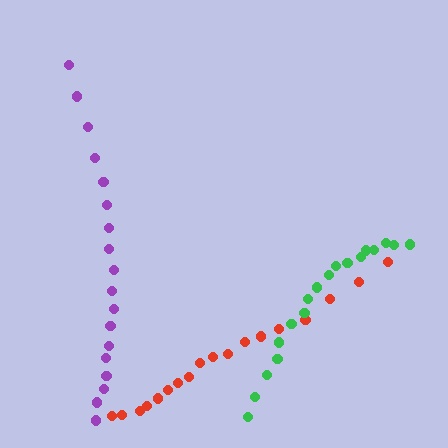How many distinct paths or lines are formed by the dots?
There are 3 distinct paths.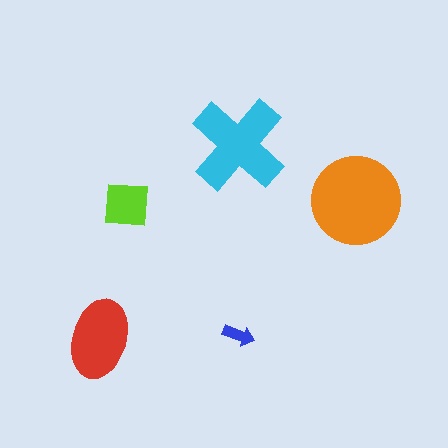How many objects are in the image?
There are 5 objects in the image.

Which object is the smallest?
The blue arrow.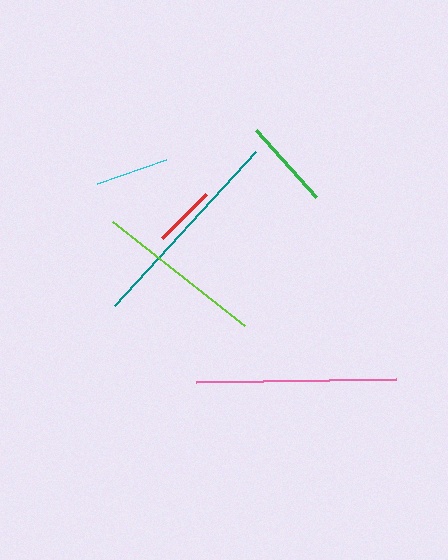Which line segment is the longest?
The teal line is the longest at approximately 209 pixels.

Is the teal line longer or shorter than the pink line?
The teal line is longer than the pink line.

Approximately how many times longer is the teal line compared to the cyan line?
The teal line is approximately 2.9 times the length of the cyan line.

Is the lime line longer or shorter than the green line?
The lime line is longer than the green line.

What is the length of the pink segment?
The pink segment is approximately 200 pixels long.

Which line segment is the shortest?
The red line is the shortest at approximately 62 pixels.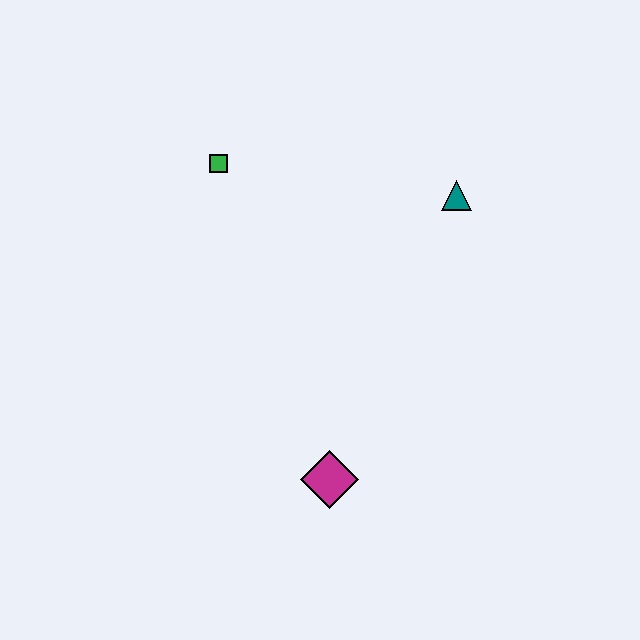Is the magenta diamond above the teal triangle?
No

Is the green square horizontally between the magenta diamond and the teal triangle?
No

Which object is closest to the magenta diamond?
The teal triangle is closest to the magenta diamond.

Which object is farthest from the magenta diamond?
The green square is farthest from the magenta diamond.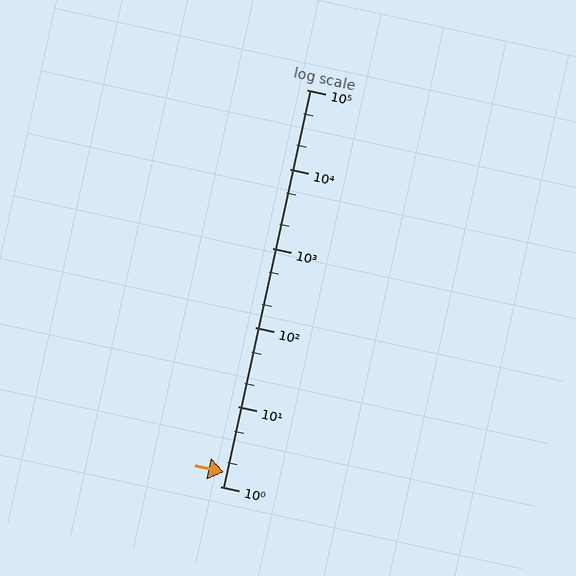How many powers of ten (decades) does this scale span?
The scale spans 5 decades, from 1 to 100000.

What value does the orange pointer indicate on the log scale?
The pointer indicates approximately 1.5.